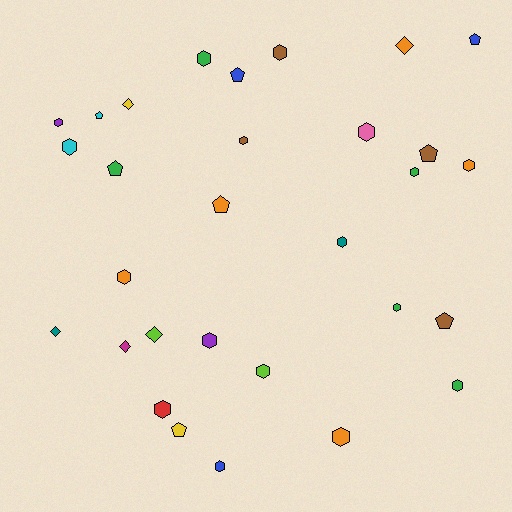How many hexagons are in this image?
There are 17 hexagons.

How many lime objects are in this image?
There are 2 lime objects.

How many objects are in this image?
There are 30 objects.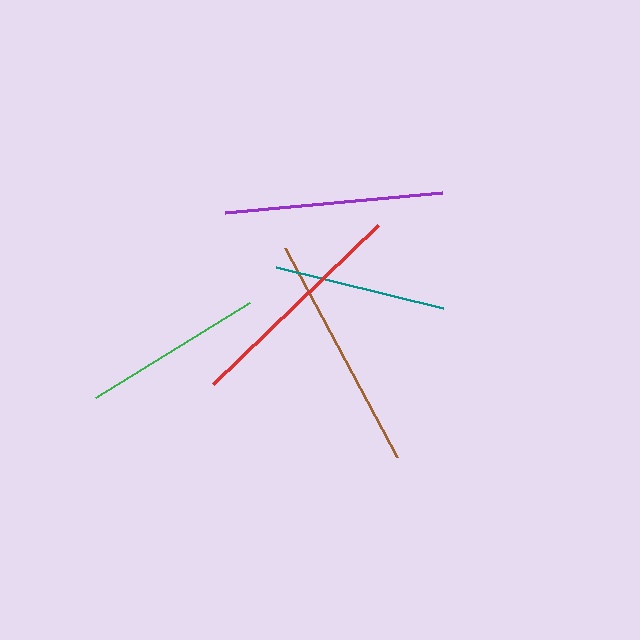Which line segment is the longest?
The brown line is the longest at approximately 236 pixels.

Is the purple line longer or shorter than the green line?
The purple line is longer than the green line.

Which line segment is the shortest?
The teal line is the shortest at approximately 172 pixels.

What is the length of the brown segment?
The brown segment is approximately 236 pixels long.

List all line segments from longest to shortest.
From longest to shortest: brown, red, purple, green, teal.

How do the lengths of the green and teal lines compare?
The green and teal lines are approximately the same length.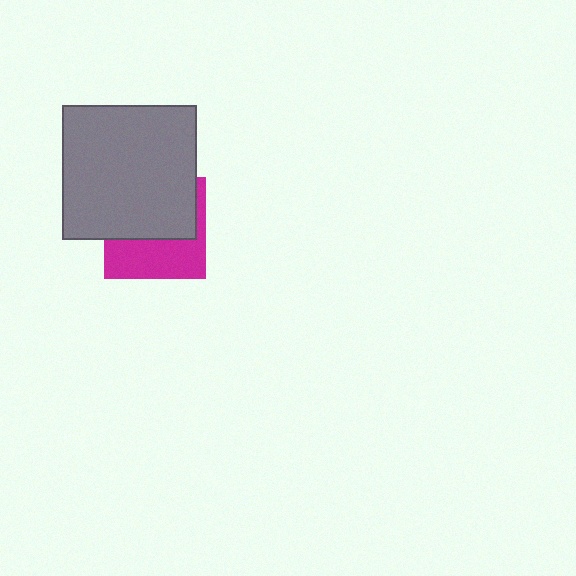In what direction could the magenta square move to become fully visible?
The magenta square could move down. That would shift it out from behind the gray square entirely.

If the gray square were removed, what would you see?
You would see the complete magenta square.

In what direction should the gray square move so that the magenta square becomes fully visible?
The gray square should move up. That is the shortest direction to clear the overlap and leave the magenta square fully visible.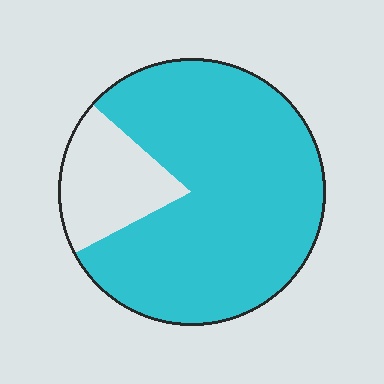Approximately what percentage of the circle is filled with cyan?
Approximately 80%.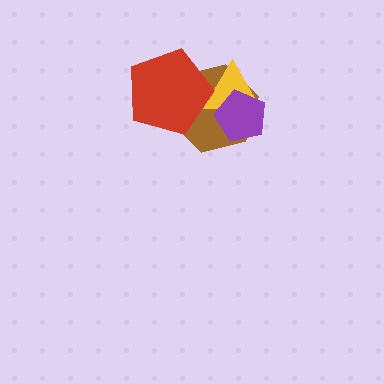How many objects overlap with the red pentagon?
2 objects overlap with the red pentagon.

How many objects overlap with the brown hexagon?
3 objects overlap with the brown hexagon.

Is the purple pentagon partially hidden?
No, no other shape covers it.